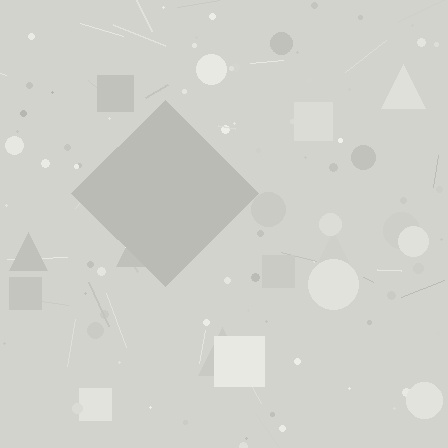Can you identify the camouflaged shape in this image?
The camouflaged shape is a diamond.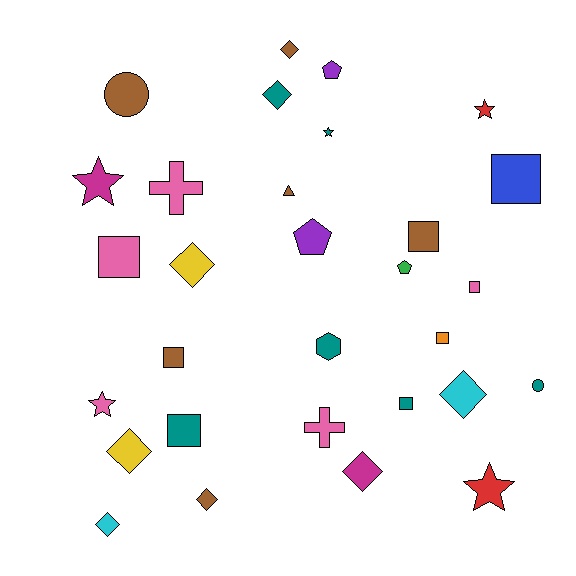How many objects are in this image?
There are 30 objects.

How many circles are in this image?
There are 2 circles.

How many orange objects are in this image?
There is 1 orange object.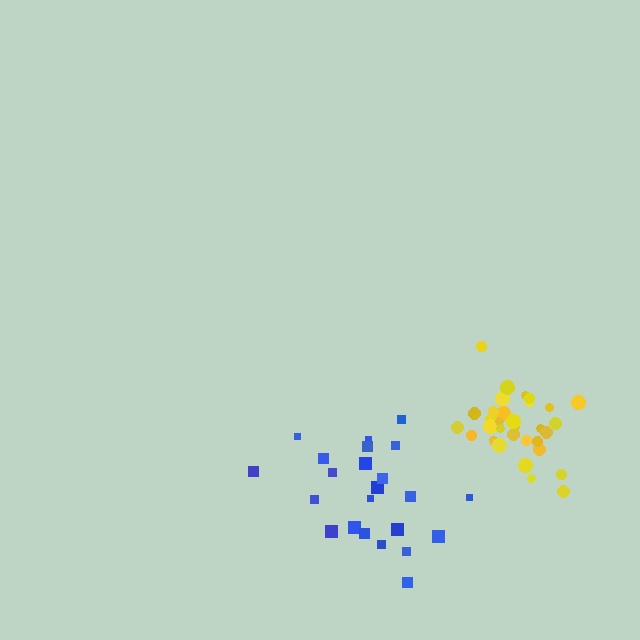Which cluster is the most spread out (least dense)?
Blue.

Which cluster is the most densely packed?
Yellow.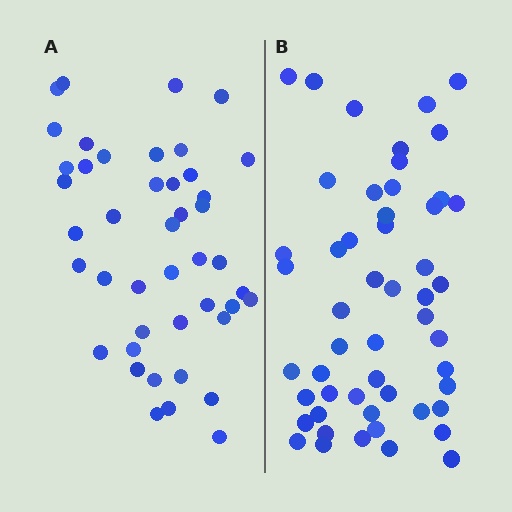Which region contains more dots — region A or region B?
Region B (the right region) has more dots.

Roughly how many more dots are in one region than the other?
Region B has roughly 8 or so more dots than region A.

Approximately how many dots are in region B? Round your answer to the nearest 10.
About 50 dots. (The exact count is 52, which rounds to 50.)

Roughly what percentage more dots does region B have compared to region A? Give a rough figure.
About 20% more.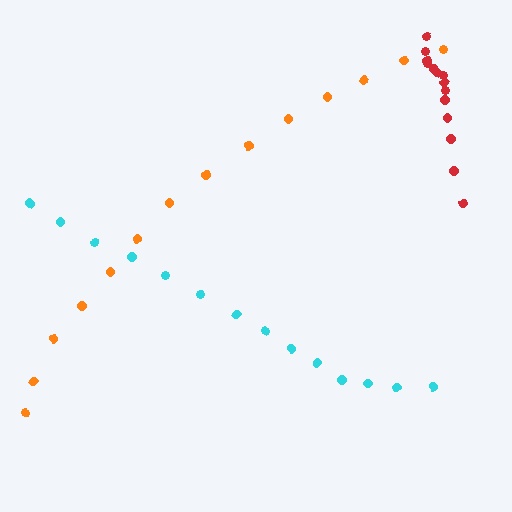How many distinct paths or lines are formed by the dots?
There are 3 distinct paths.